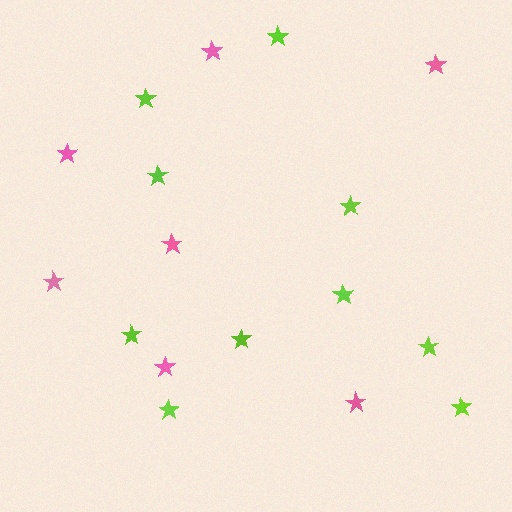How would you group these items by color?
There are 2 groups: one group of lime stars (10) and one group of pink stars (7).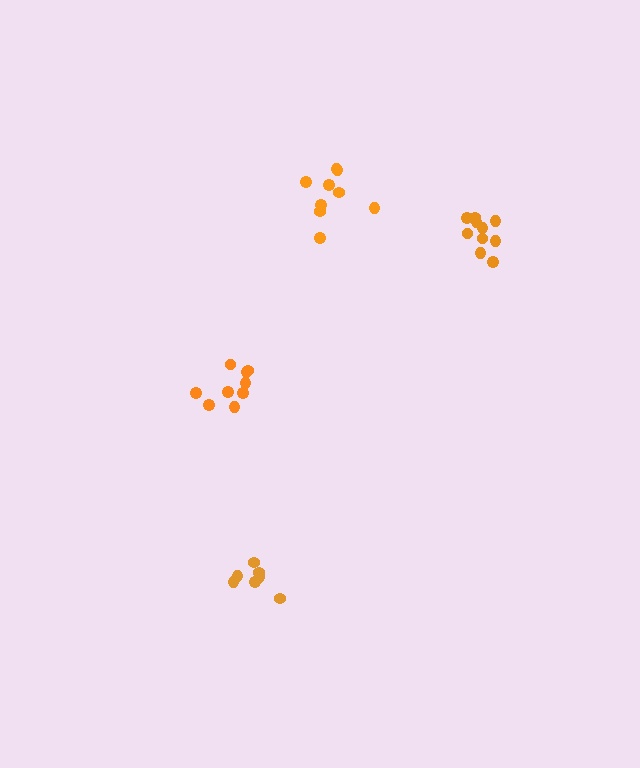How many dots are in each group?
Group 1: 10 dots, Group 2: 9 dots, Group 3: 9 dots, Group 4: 7 dots (35 total).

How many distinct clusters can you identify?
There are 4 distinct clusters.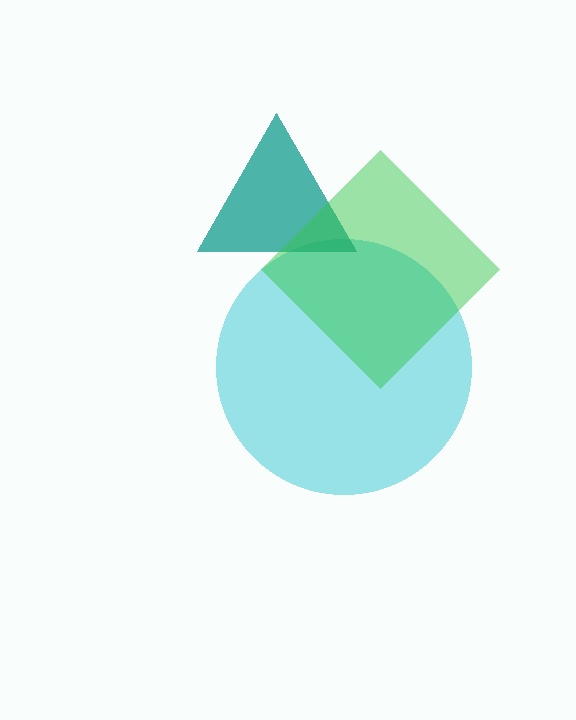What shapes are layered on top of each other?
The layered shapes are: a cyan circle, a teal triangle, a green diamond.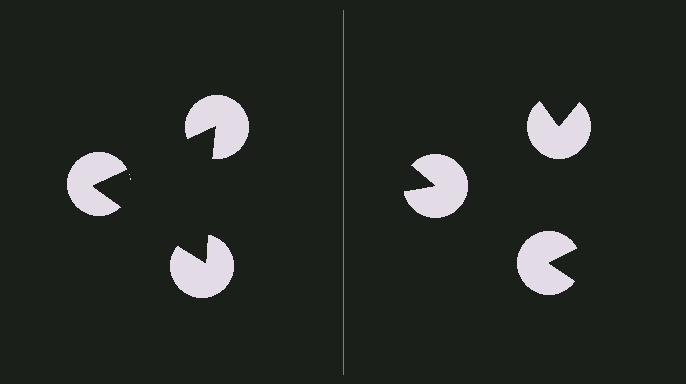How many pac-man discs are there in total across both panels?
6 — 3 on each side.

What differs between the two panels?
The pac-man discs are positioned identically on both sides; only the wedge orientations differ. On the left they align to a triangle; on the right they are misaligned.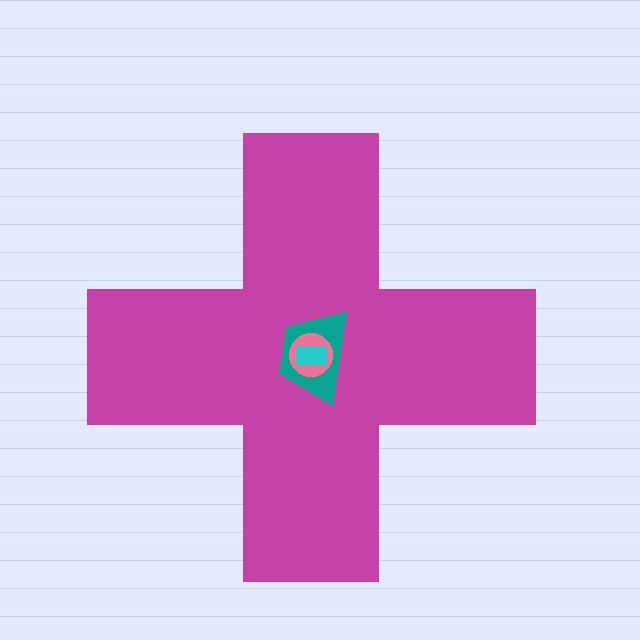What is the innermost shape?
The cyan rectangle.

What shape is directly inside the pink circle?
The cyan rectangle.